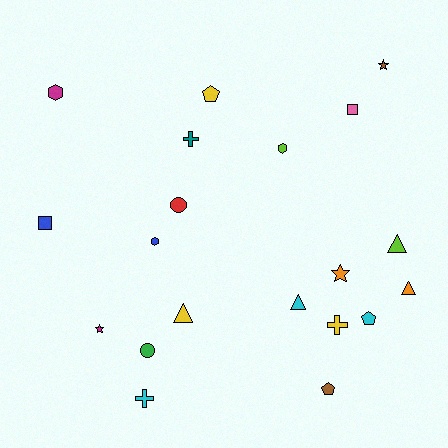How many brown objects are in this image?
There are 2 brown objects.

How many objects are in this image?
There are 20 objects.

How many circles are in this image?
There are 2 circles.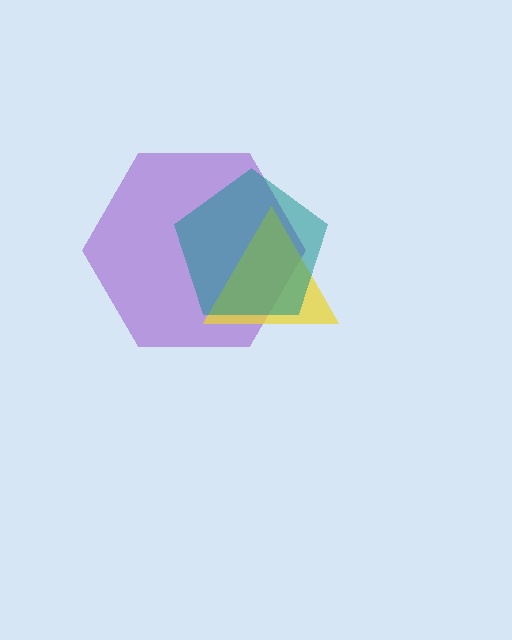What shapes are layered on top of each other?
The layered shapes are: a purple hexagon, a yellow triangle, a teal pentagon.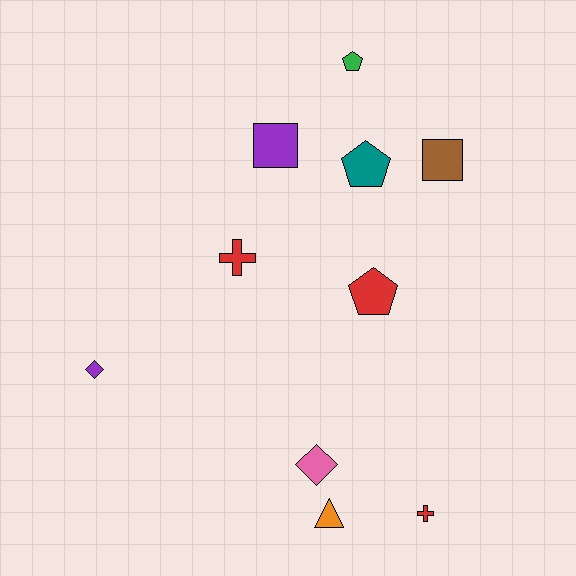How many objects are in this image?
There are 10 objects.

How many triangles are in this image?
There is 1 triangle.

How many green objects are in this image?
There is 1 green object.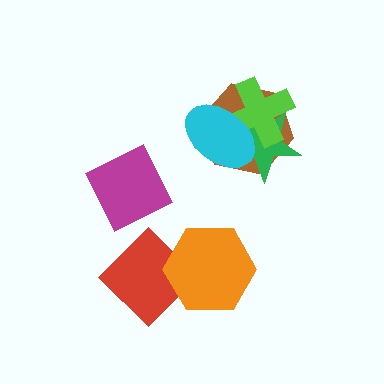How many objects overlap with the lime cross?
3 objects overlap with the lime cross.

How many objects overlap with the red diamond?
1 object overlaps with the red diamond.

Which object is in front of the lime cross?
The cyan ellipse is in front of the lime cross.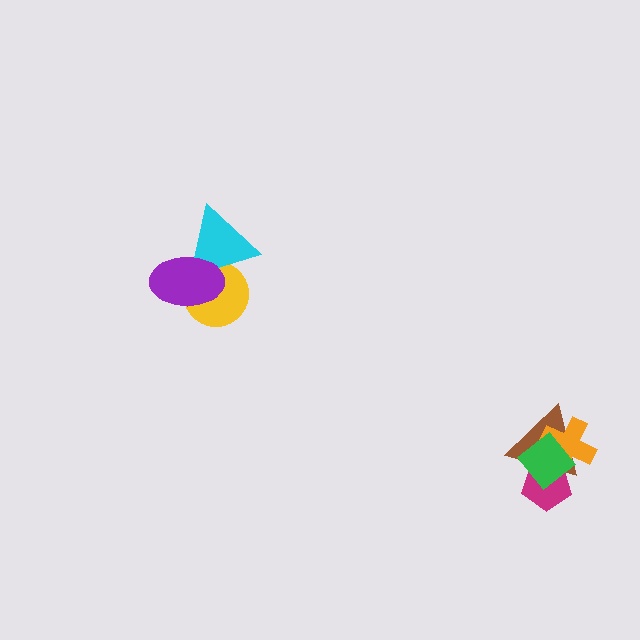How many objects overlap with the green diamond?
3 objects overlap with the green diamond.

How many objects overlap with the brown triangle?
3 objects overlap with the brown triangle.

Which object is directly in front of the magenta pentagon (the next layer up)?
The brown triangle is directly in front of the magenta pentagon.